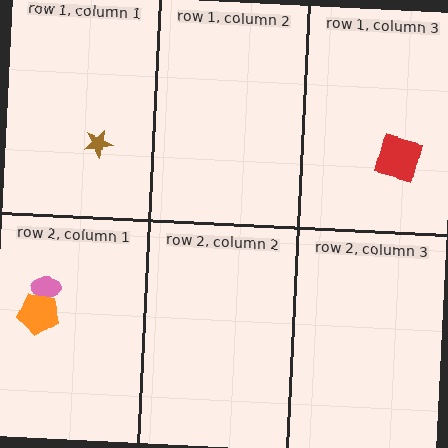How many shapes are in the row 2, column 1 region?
2.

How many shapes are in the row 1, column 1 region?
1.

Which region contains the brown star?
The row 1, column 1 region.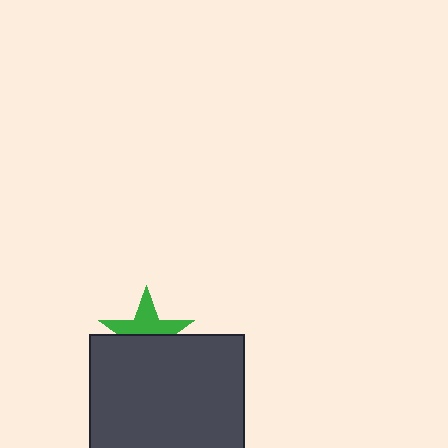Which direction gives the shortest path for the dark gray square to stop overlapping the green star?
Moving down gives the shortest separation.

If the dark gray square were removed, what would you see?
You would see the complete green star.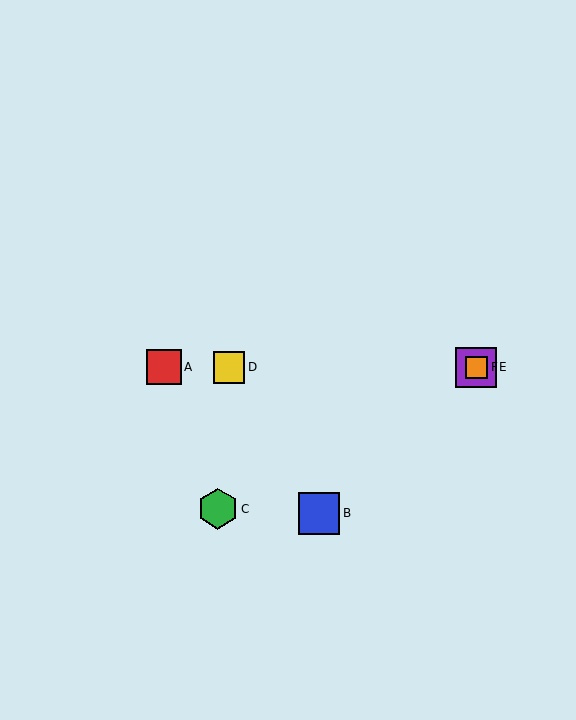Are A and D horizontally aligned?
Yes, both are at y≈367.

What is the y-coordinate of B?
Object B is at y≈513.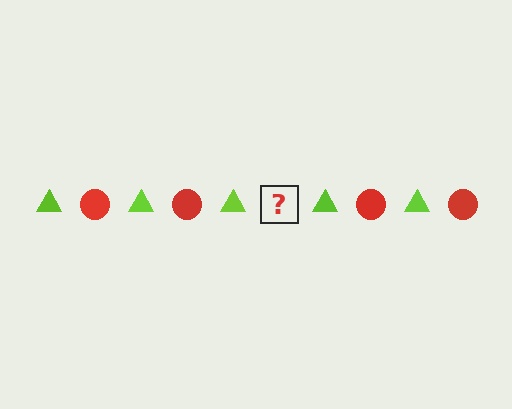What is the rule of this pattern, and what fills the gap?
The rule is that the pattern alternates between lime triangle and red circle. The gap should be filled with a red circle.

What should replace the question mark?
The question mark should be replaced with a red circle.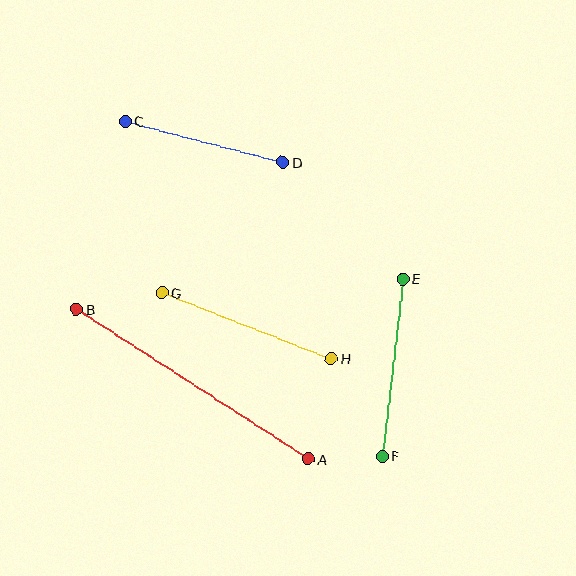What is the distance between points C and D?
The distance is approximately 163 pixels.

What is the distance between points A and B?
The distance is approximately 276 pixels.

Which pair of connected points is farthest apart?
Points A and B are farthest apart.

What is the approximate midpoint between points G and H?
The midpoint is at approximately (247, 326) pixels.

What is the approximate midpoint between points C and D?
The midpoint is at approximately (204, 142) pixels.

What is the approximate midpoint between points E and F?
The midpoint is at approximately (392, 368) pixels.